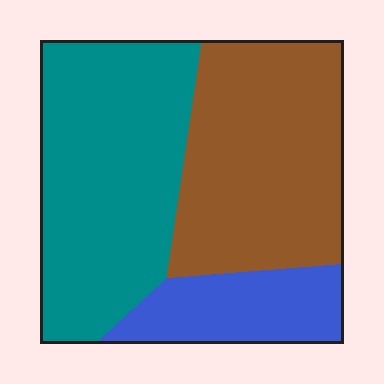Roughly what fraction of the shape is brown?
Brown covers about 40% of the shape.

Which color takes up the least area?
Blue, at roughly 15%.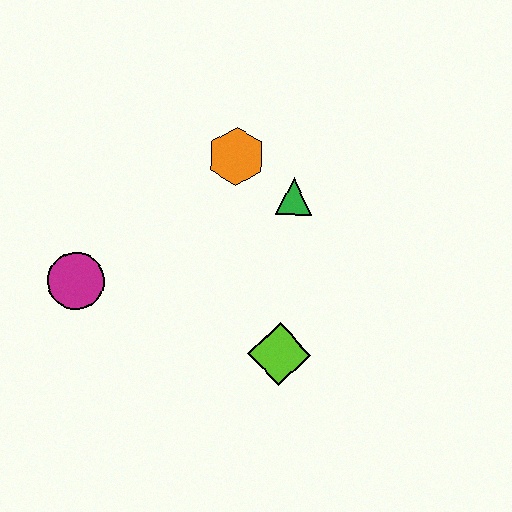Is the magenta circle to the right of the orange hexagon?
No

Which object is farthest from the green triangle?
The magenta circle is farthest from the green triangle.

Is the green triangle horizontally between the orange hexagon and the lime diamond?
No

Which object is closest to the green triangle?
The orange hexagon is closest to the green triangle.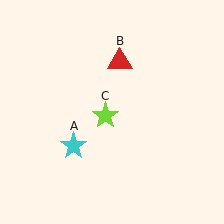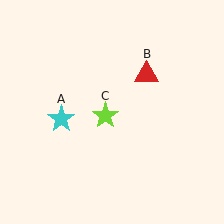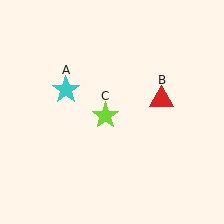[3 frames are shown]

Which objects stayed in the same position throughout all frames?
Lime star (object C) remained stationary.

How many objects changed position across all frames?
2 objects changed position: cyan star (object A), red triangle (object B).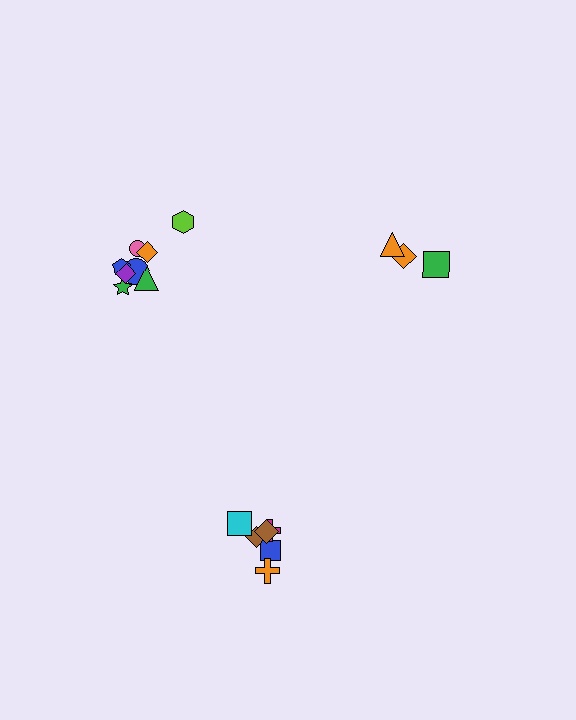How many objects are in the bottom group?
There are 6 objects.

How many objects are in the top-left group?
There are 8 objects.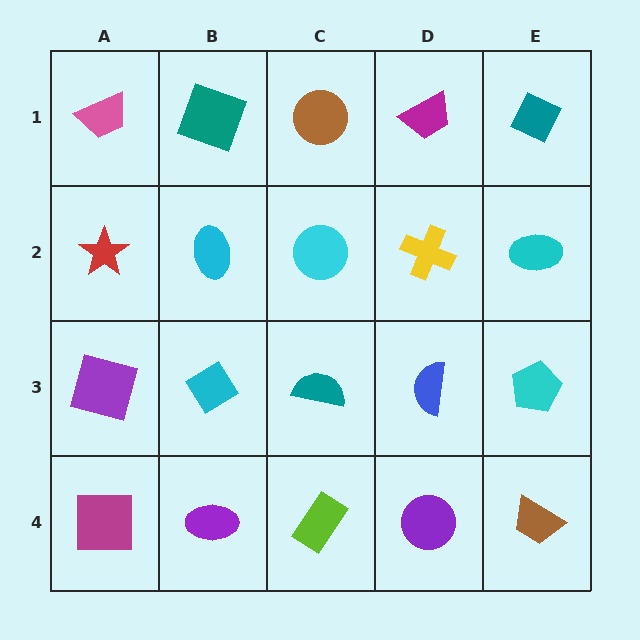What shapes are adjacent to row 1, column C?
A cyan circle (row 2, column C), a teal square (row 1, column B), a magenta trapezoid (row 1, column D).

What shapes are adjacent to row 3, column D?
A yellow cross (row 2, column D), a purple circle (row 4, column D), a teal semicircle (row 3, column C), a cyan pentagon (row 3, column E).